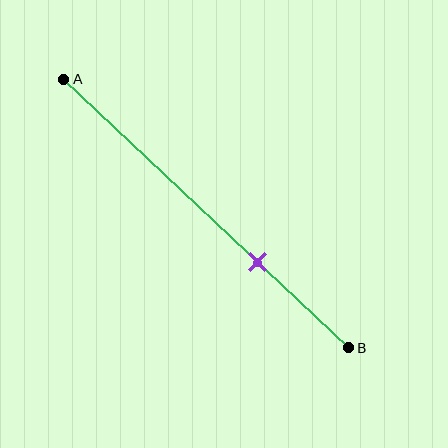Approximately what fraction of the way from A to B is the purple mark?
The purple mark is approximately 70% of the way from A to B.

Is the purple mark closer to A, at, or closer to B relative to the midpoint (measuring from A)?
The purple mark is closer to point B than the midpoint of segment AB.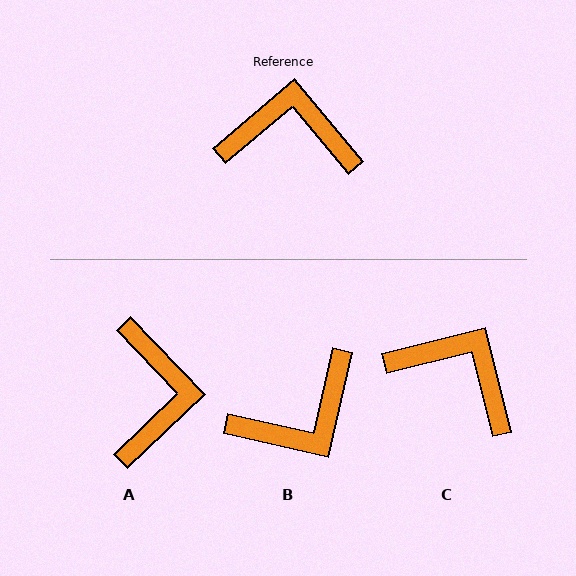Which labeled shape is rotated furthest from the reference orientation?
B, about 143 degrees away.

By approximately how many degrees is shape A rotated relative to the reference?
Approximately 86 degrees clockwise.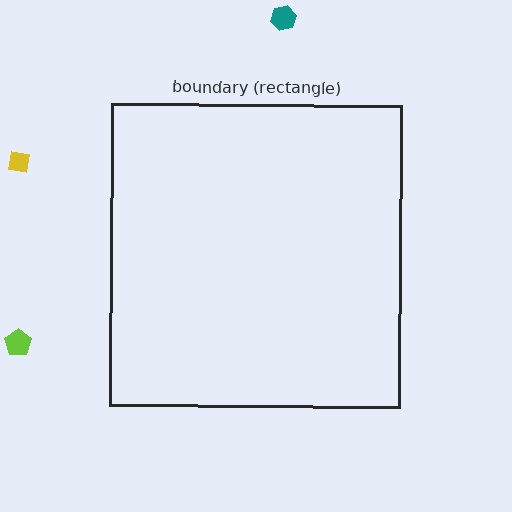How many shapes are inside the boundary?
0 inside, 3 outside.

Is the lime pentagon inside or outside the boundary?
Outside.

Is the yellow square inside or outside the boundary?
Outside.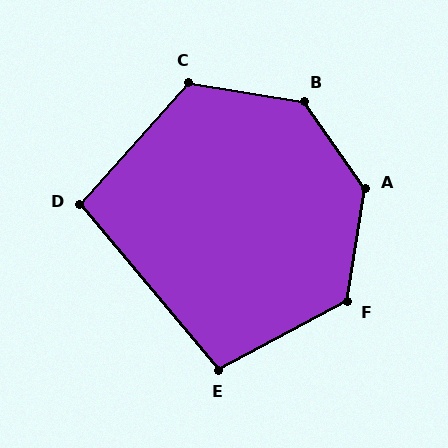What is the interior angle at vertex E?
Approximately 102 degrees (obtuse).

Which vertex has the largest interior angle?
A, at approximately 136 degrees.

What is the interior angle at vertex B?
Approximately 135 degrees (obtuse).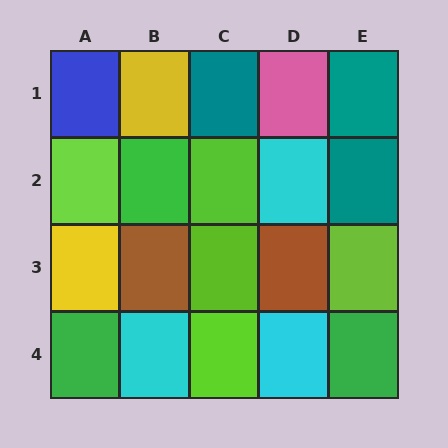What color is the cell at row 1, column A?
Blue.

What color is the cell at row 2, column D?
Cyan.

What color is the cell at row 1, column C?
Teal.